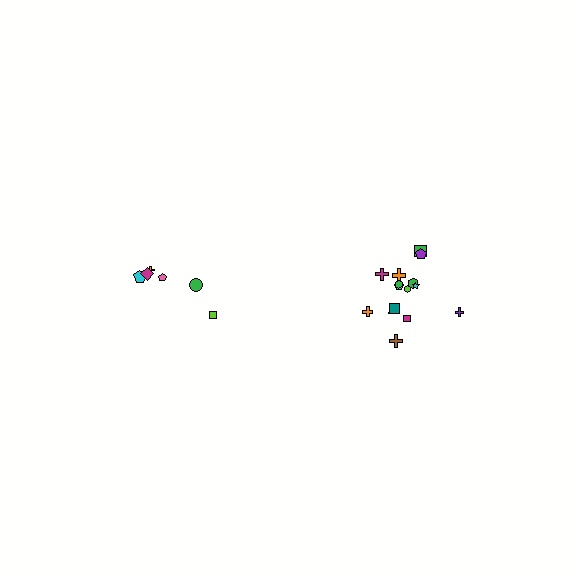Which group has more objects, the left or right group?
The right group.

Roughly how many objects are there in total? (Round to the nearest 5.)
Roughly 20 objects in total.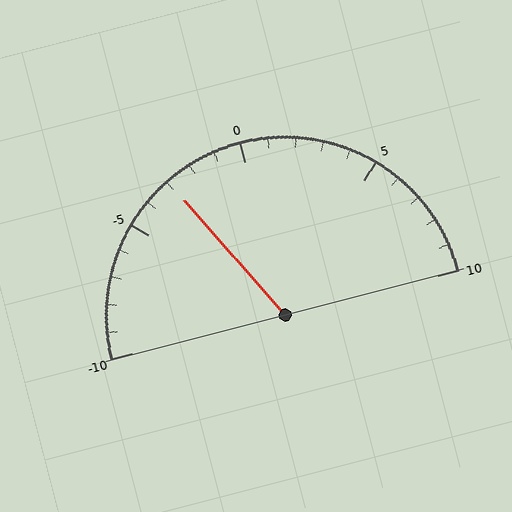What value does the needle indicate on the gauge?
The needle indicates approximately -3.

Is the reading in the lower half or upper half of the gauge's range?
The reading is in the lower half of the range (-10 to 10).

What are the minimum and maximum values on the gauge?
The gauge ranges from -10 to 10.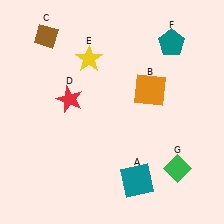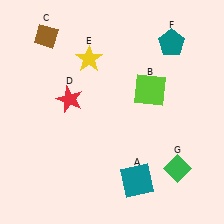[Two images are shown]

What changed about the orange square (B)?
In Image 1, B is orange. In Image 2, it changed to lime.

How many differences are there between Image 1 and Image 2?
There is 1 difference between the two images.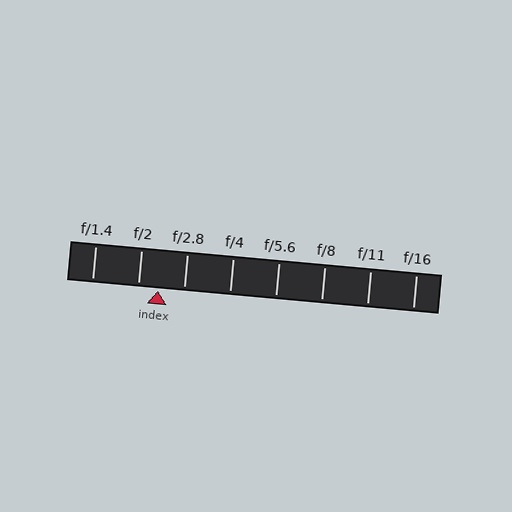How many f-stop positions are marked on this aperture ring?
There are 8 f-stop positions marked.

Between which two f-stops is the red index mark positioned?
The index mark is between f/2 and f/2.8.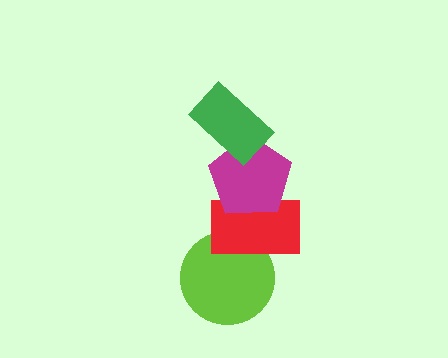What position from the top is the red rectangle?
The red rectangle is 3rd from the top.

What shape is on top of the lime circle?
The red rectangle is on top of the lime circle.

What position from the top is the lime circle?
The lime circle is 4th from the top.